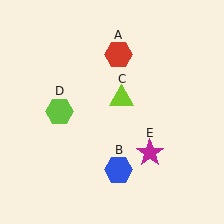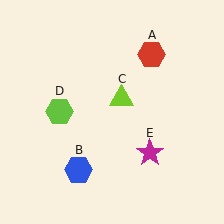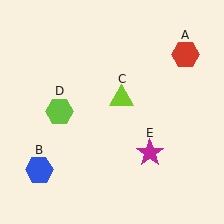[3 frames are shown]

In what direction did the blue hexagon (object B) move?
The blue hexagon (object B) moved left.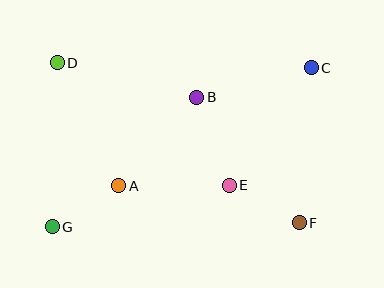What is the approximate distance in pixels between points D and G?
The distance between D and G is approximately 164 pixels.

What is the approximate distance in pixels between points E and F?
The distance between E and F is approximately 79 pixels.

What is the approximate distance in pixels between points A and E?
The distance between A and E is approximately 111 pixels.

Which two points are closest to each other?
Points A and G are closest to each other.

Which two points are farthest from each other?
Points C and G are farthest from each other.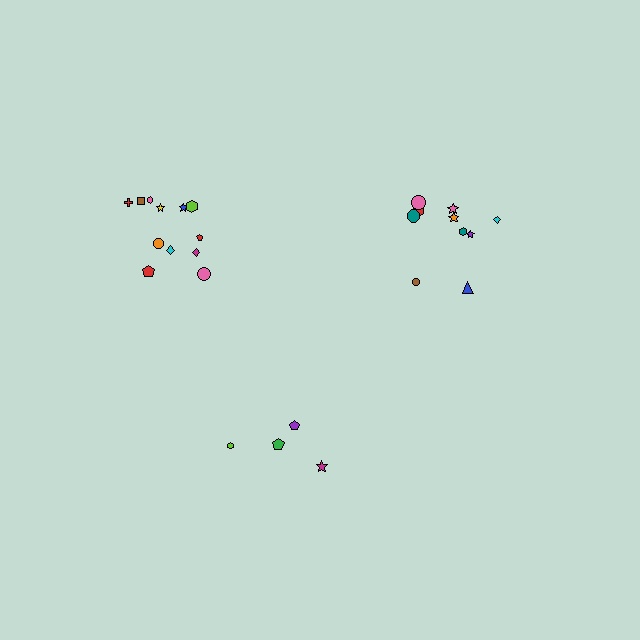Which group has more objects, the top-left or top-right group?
The top-left group.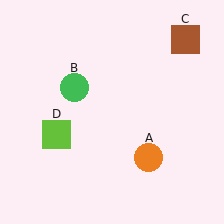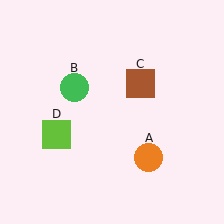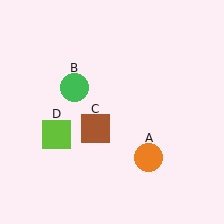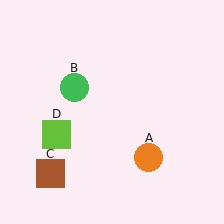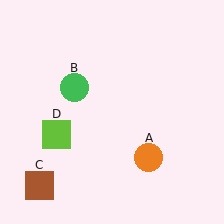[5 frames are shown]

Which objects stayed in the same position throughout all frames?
Orange circle (object A) and green circle (object B) and lime square (object D) remained stationary.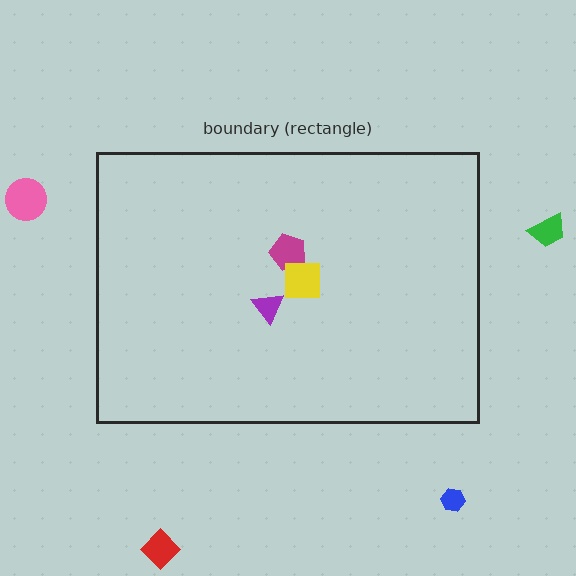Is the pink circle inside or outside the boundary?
Outside.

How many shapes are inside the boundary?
3 inside, 4 outside.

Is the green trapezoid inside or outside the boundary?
Outside.